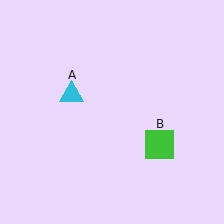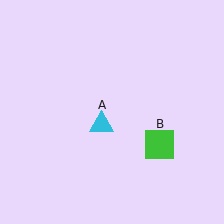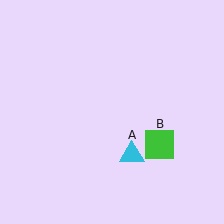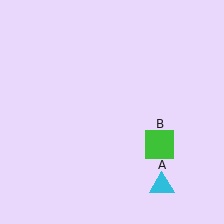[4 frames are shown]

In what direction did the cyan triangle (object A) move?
The cyan triangle (object A) moved down and to the right.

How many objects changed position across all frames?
1 object changed position: cyan triangle (object A).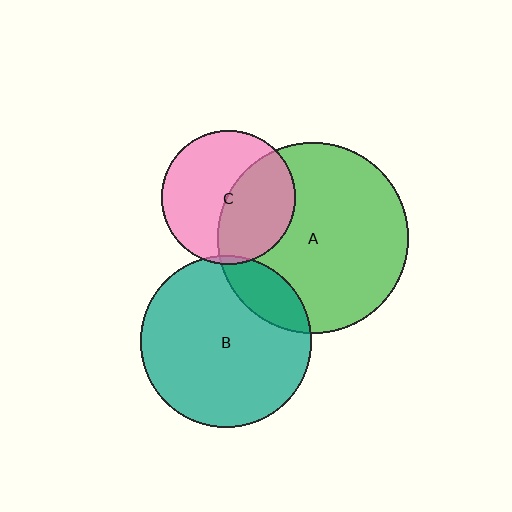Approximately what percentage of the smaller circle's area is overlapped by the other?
Approximately 45%.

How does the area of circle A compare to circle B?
Approximately 1.2 times.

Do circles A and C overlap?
Yes.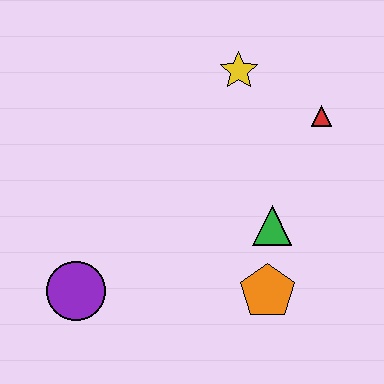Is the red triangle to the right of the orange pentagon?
Yes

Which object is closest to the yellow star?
The red triangle is closest to the yellow star.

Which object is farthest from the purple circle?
The red triangle is farthest from the purple circle.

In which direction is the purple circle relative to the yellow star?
The purple circle is below the yellow star.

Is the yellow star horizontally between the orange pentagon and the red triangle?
No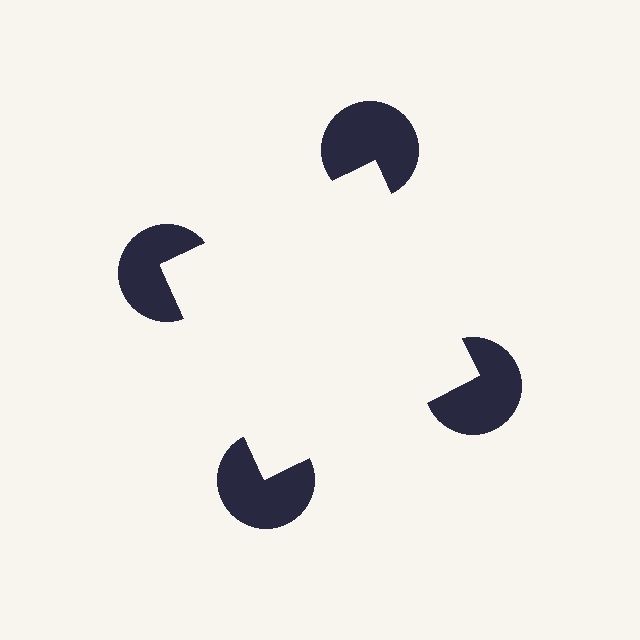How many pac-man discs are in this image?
There are 4 — one at each vertex of the illusory square.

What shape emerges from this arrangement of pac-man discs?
An illusory square — its edges are inferred from the aligned wedge cuts in the pac-man discs, not physically drawn.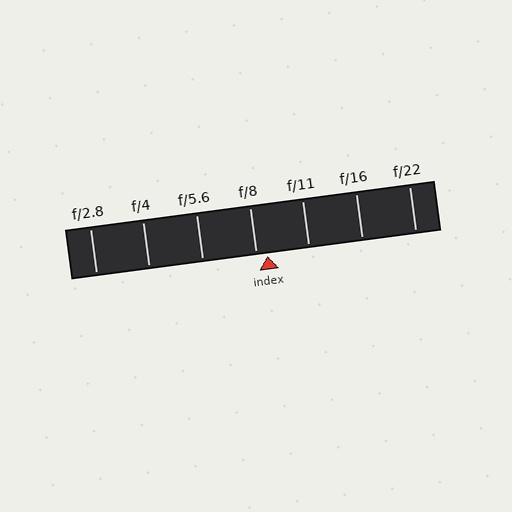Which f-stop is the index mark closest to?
The index mark is closest to f/8.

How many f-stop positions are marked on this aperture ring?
There are 7 f-stop positions marked.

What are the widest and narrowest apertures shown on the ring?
The widest aperture shown is f/2.8 and the narrowest is f/22.